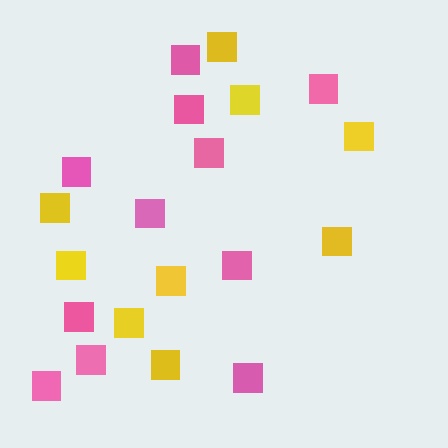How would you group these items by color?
There are 2 groups: one group of yellow squares (9) and one group of pink squares (11).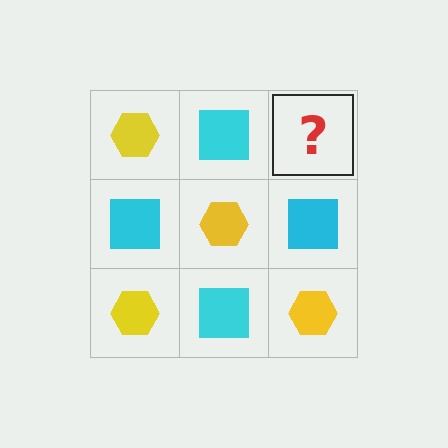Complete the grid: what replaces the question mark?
The question mark should be replaced with a yellow hexagon.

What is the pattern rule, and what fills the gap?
The rule is that it alternates yellow hexagon and cyan square in a checkerboard pattern. The gap should be filled with a yellow hexagon.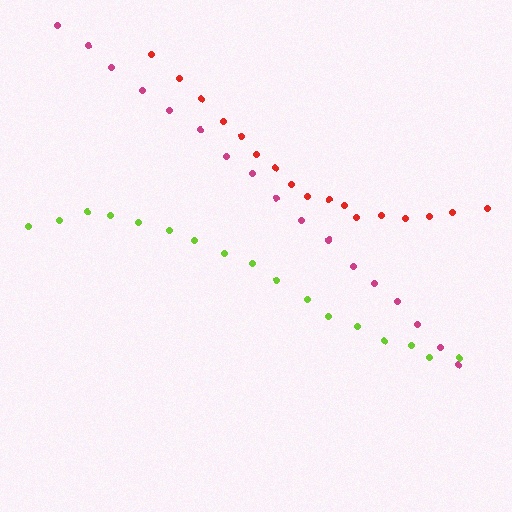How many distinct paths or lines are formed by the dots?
There are 3 distinct paths.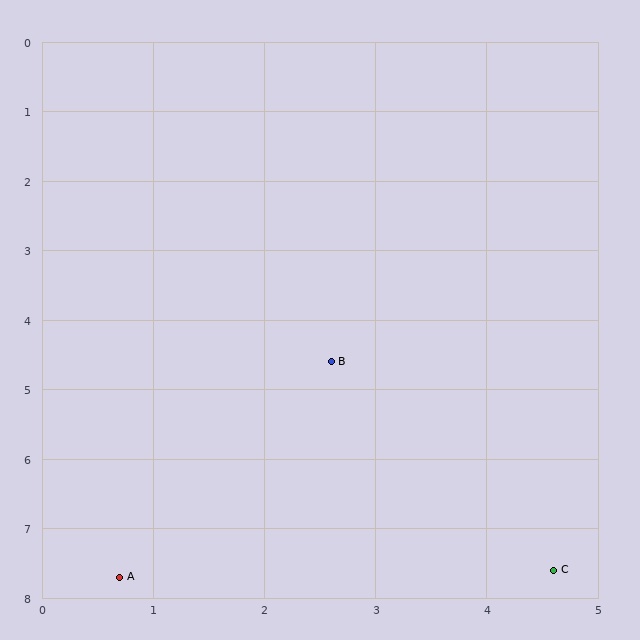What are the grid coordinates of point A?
Point A is at approximately (0.7, 7.7).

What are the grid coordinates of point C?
Point C is at approximately (4.6, 7.6).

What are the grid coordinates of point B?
Point B is at approximately (2.6, 4.6).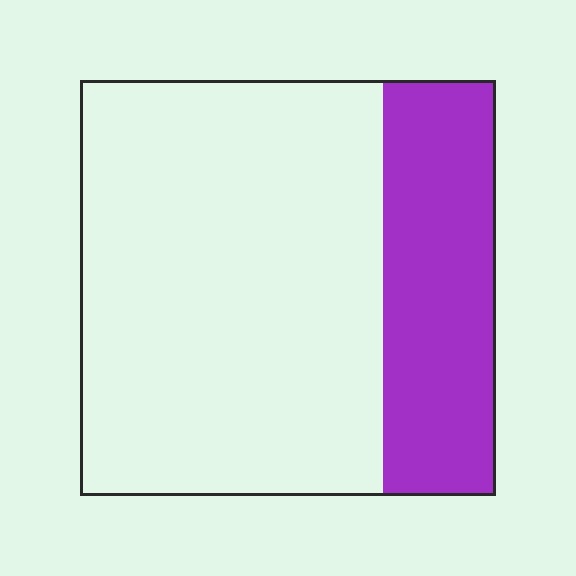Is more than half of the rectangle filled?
No.